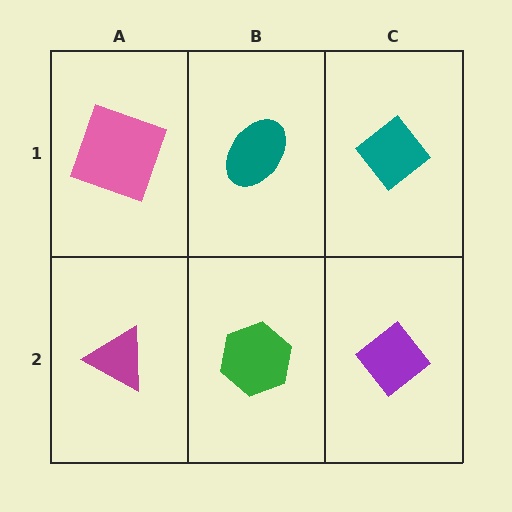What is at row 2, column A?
A magenta triangle.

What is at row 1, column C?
A teal diamond.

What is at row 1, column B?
A teal ellipse.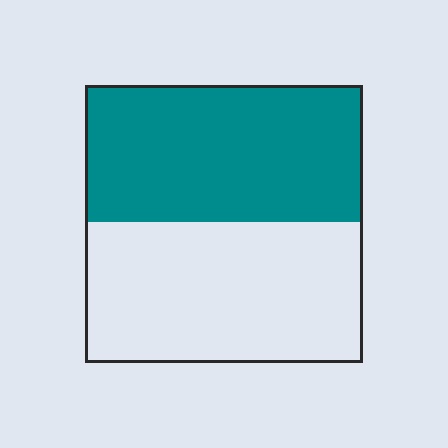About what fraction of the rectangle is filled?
About one half (1/2).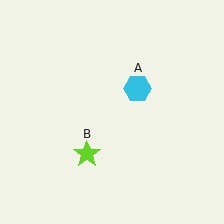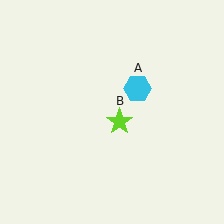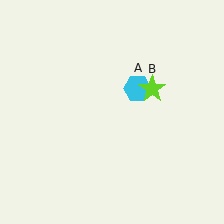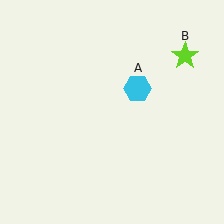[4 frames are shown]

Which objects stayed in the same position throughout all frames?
Cyan hexagon (object A) remained stationary.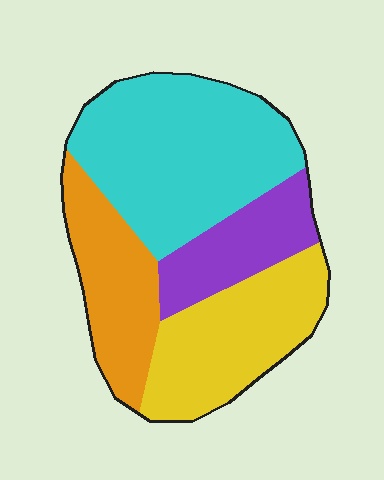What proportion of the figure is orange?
Orange takes up about one fifth (1/5) of the figure.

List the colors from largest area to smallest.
From largest to smallest: cyan, yellow, orange, purple.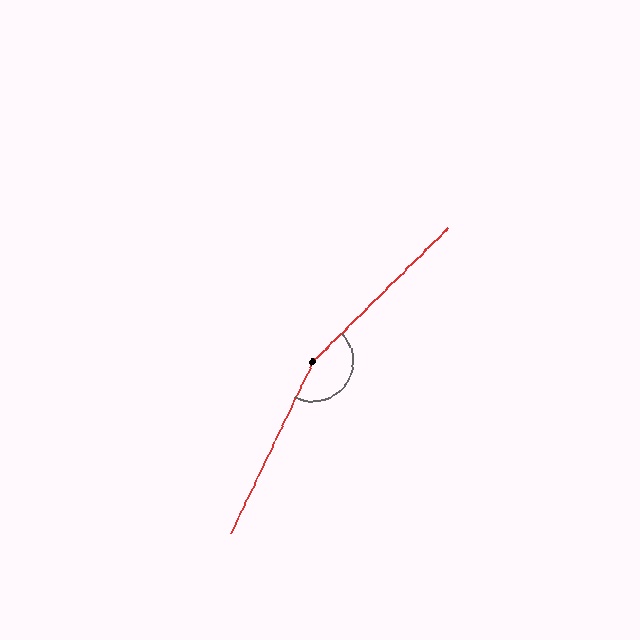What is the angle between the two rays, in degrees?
Approximately 160 degrees.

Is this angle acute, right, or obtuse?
It is obtuse.